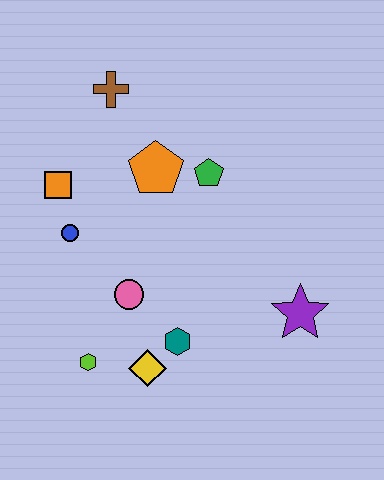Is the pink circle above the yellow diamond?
Yes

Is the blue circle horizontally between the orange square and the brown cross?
Yes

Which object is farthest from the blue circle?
The purple star is farthest from the blue circle.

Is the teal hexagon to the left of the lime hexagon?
No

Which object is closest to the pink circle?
The teal hexagon is closest to the pink circle.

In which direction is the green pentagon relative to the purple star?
The green pentagon is above the purple star.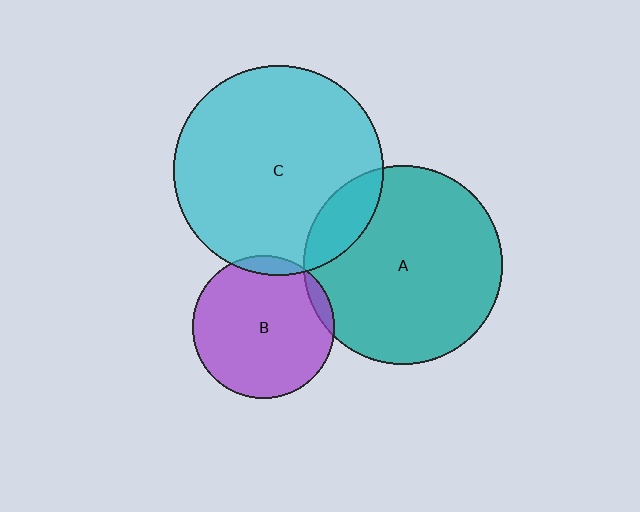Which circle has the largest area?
Circle C (cyan).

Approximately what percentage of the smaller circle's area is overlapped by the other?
Approximately 5%.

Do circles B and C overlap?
Yes.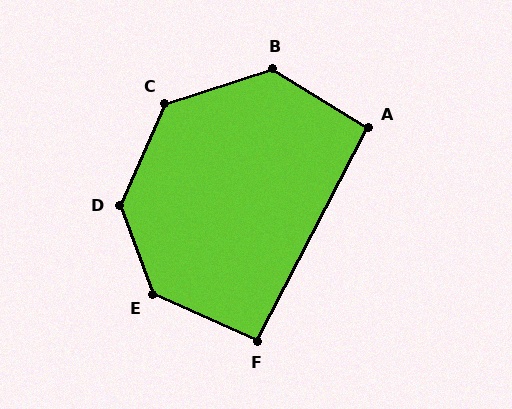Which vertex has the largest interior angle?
D, at approximately 136 degrees.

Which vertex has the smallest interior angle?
F, at approximately 93 degrees.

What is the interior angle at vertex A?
Approximately 94 degrees (approximately right).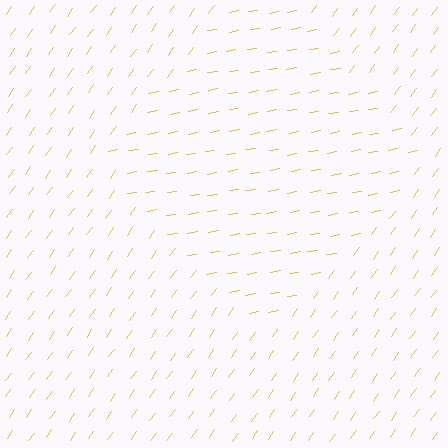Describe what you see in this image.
The image is filled with small yellow line segments. A diamond region in the image has lines oriented differently from the surrounding lines, creating a visible texture boundary.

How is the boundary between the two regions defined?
The boundary is defined purely by a change in line orientation (approximately 45 degrees difference). All lines are the same color and thickness.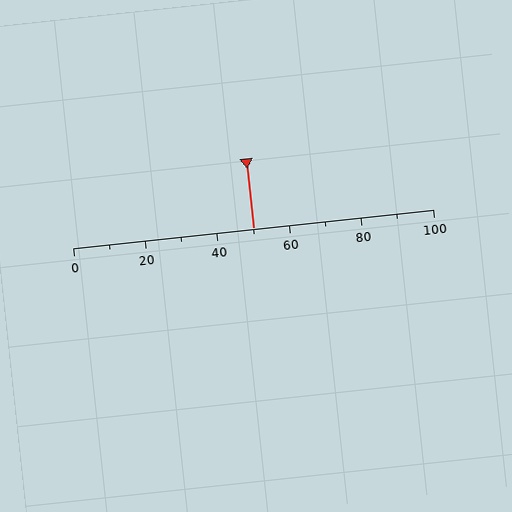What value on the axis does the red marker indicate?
The marker indicates approximately 50.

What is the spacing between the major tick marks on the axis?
The major ticks are spaced 20 apart.